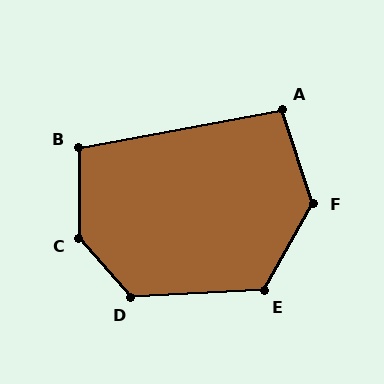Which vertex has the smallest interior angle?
A, at approximately 98 degrees.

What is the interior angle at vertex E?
Approximately 122 degrees (obtuse).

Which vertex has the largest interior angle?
C, at approximately 140 degrees.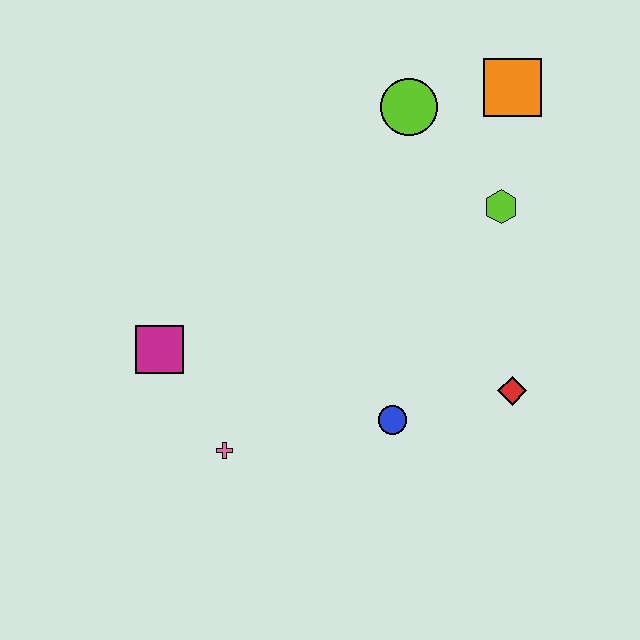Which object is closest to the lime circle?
The orange square is closest to the lime circle.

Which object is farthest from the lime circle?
The pink cross is farthest from the lime circle.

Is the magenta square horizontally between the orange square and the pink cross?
No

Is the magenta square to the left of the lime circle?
Yes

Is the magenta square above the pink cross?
Yes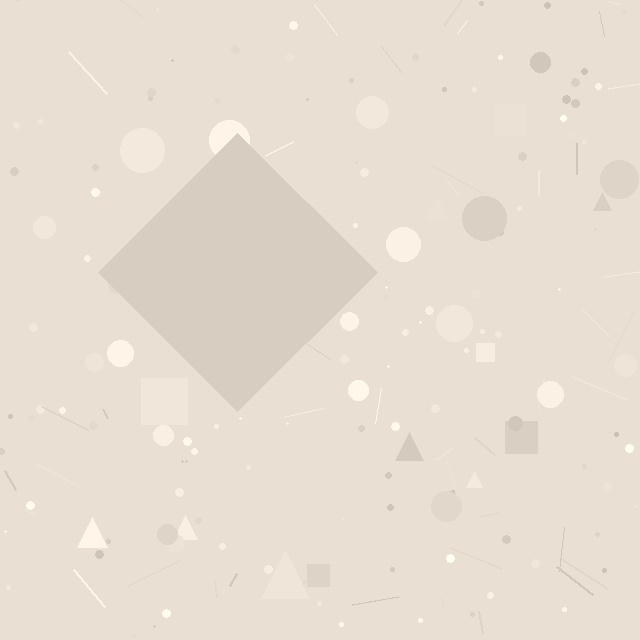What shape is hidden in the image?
A diamond is hidden in the image.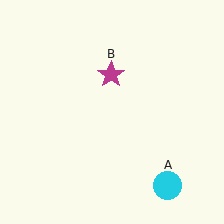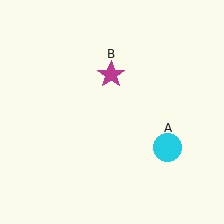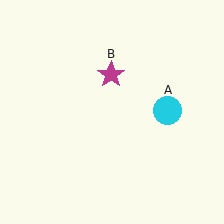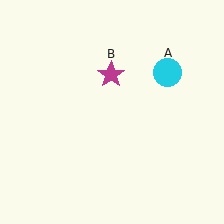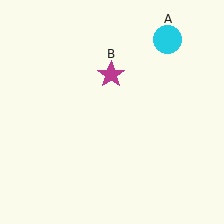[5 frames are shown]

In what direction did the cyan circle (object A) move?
The cyan circle (object A) moved up.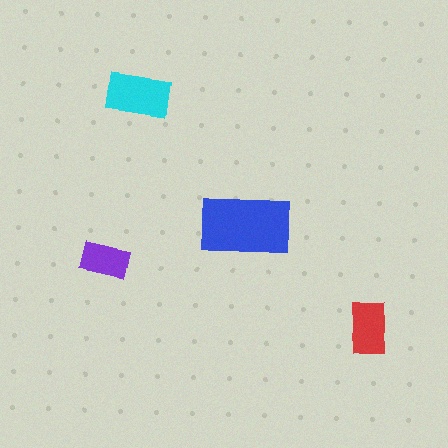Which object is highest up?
The cyan rectangle is topmost.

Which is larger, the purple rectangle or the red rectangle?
The red one.